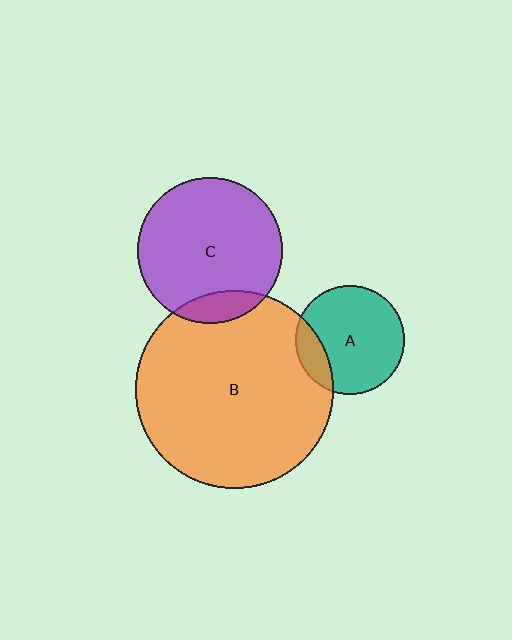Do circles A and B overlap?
Yes.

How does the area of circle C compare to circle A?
Approximately 1.8 times.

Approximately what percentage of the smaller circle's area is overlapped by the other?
Approximately 15%.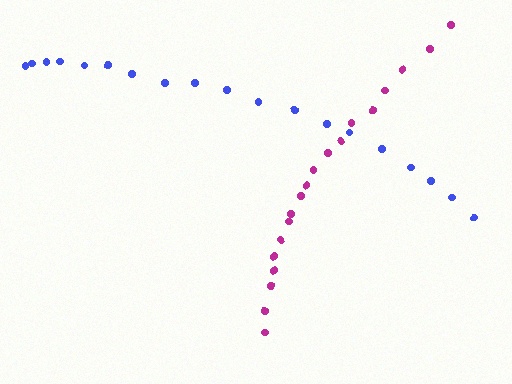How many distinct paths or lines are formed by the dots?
There are 2 distinct paths.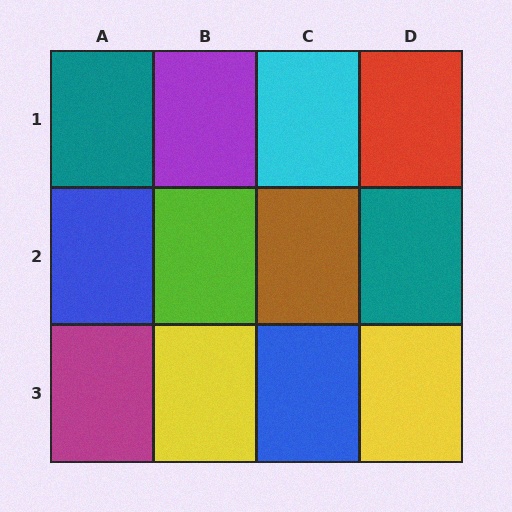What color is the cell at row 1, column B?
Purple.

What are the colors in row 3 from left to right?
Magenta, yellow, blue, yellow.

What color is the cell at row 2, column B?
Lime.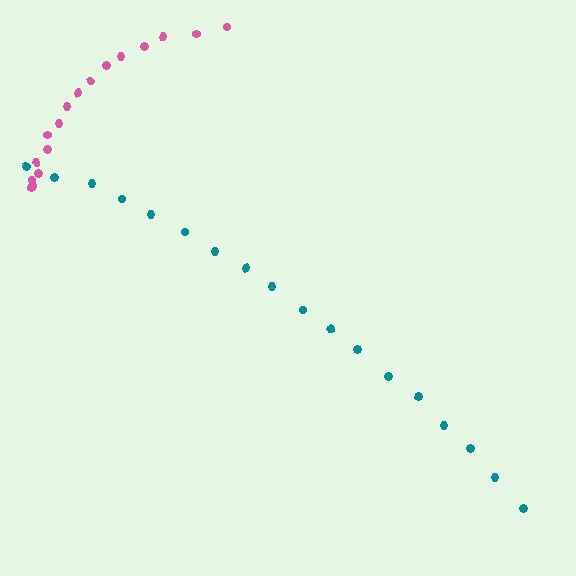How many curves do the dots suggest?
There are 2 distinct paths.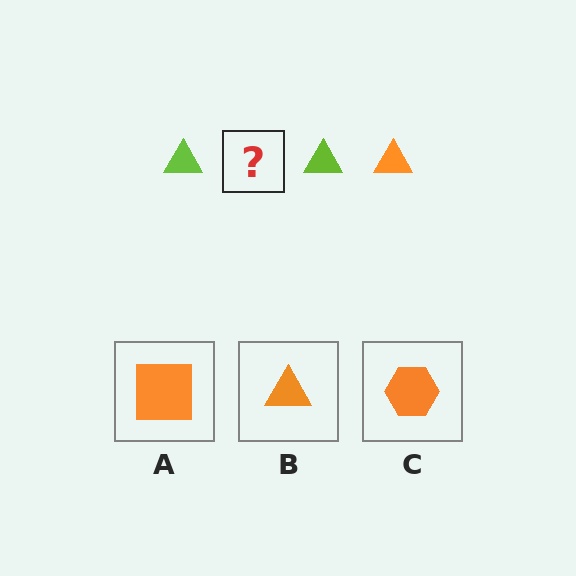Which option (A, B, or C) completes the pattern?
B.